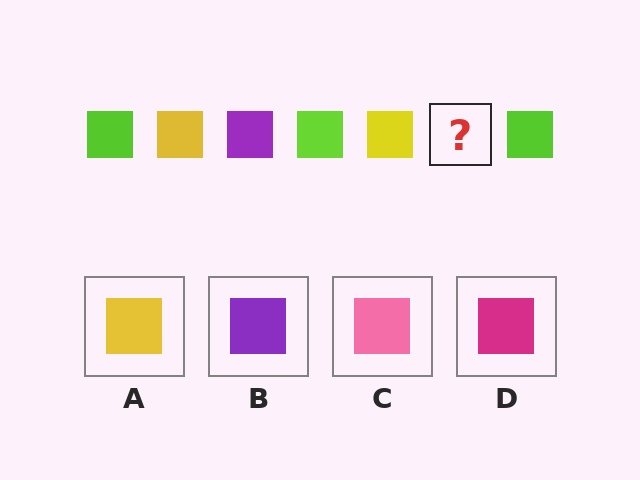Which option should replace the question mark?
Option B.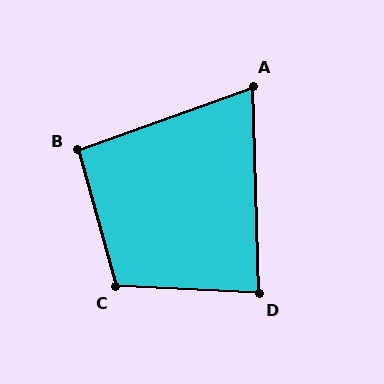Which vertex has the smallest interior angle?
A, at approximately 72 degrees.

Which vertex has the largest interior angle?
C, at approximately 108 degrees.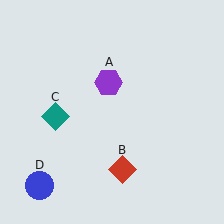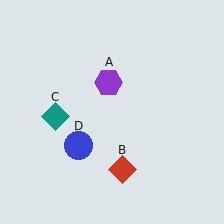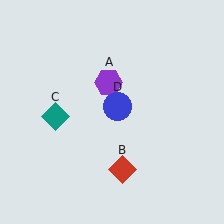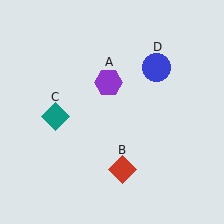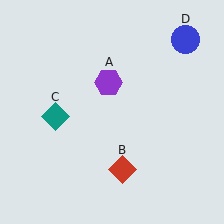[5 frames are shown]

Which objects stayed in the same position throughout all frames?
Purple hexagon (object A) and red diamond (object B) and teal diamond (object C) remained stationary.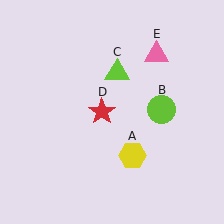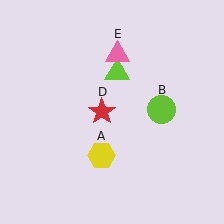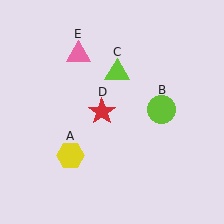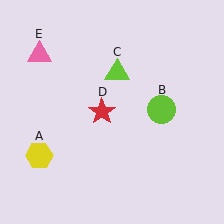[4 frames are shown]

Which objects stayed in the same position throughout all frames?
Lime circle (object B) and lime triangle (object C) and red star (object D) remained stationary.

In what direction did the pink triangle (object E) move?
The pink triangle (object E) moved left.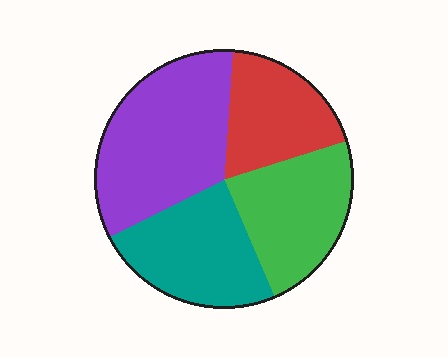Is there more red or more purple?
Purple.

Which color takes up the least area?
Red, at roughly 20%.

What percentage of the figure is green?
Green covers about 25% of the figure.